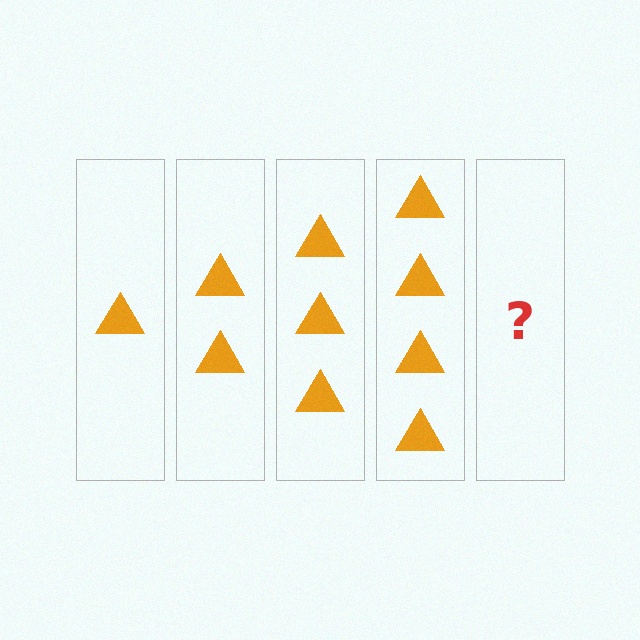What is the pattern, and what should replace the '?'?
The pattern is that each step adds one more triangle. The '?' should be 5 triangles.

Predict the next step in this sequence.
The next step is 5 triangles.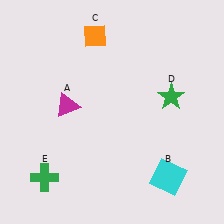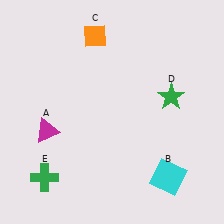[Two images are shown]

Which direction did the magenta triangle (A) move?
The magenta triangle (A) moved down.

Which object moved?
The magenta triangle (A) moved down.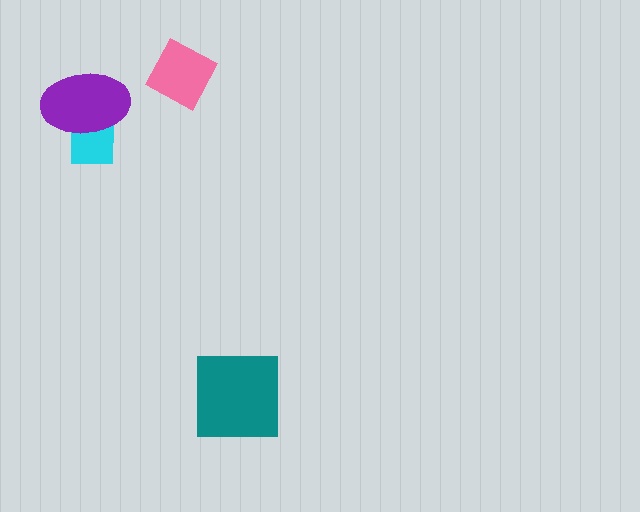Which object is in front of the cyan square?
The purple ellipse is in front of the cyan square.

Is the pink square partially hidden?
No, no other shape covers it.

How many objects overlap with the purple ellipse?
1 object overlaps with the purple ellipse.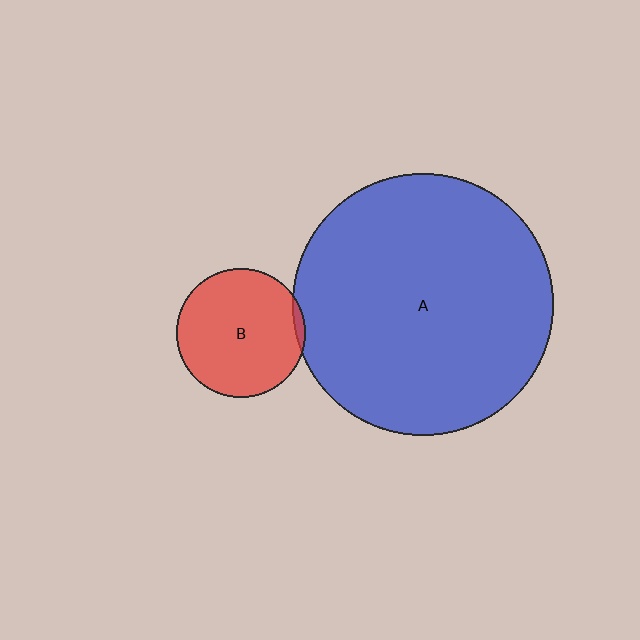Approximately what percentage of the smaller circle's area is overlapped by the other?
Approximately 5%.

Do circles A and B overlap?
Yes.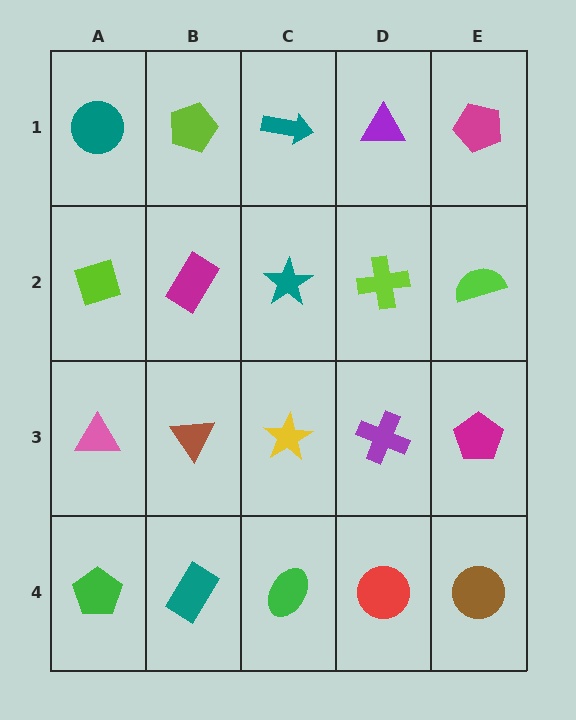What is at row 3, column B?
A brown triangle.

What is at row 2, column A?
A lime diamond.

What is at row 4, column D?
A red circle.